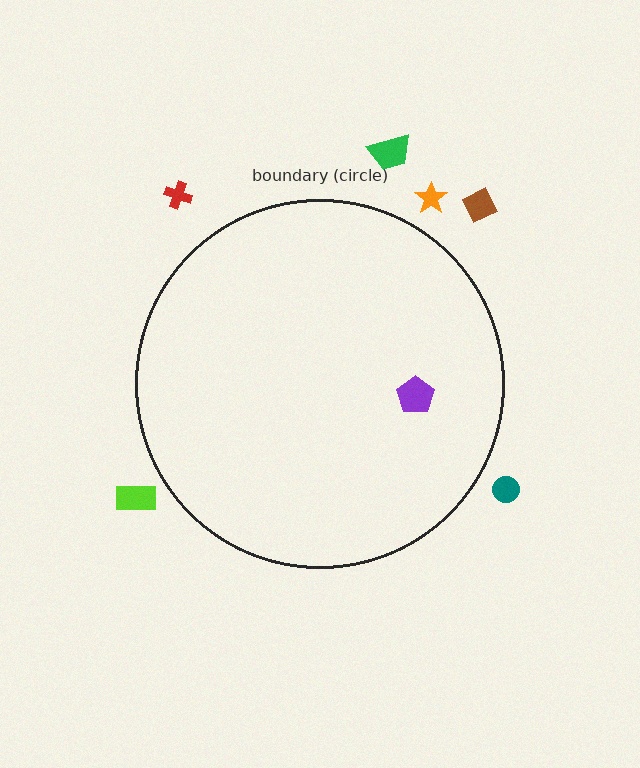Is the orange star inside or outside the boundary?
Outside.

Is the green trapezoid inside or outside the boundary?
Outside.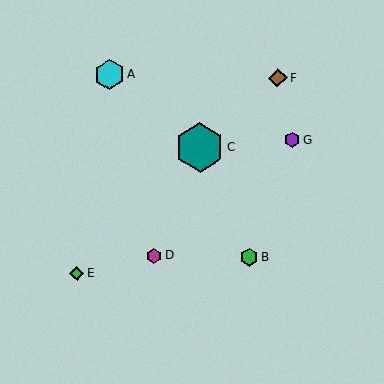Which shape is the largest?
The teal hexagon (labeled C) is the largest.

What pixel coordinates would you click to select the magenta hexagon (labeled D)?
Click at (154, 256) to select the magenta hexagon D.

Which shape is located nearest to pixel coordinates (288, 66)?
The brown diamond (labeled F) at (278, 78) is nearest to that location.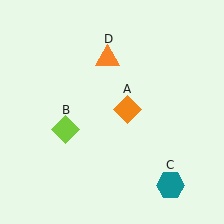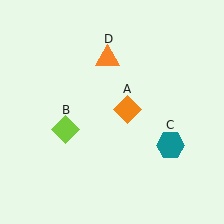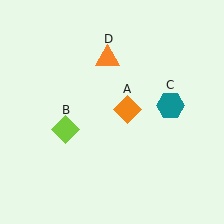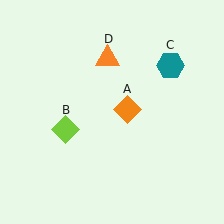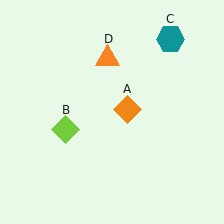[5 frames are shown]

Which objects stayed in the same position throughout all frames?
Orange diamond (object A) and lime diamond (object B) and orange triangle (object D) remained stationary.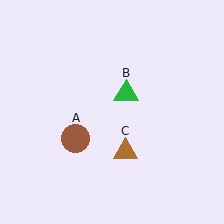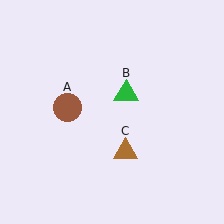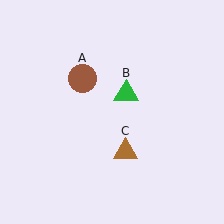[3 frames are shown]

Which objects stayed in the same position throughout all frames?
Green triangle (object B) and brown triangle (object C) remained stationary.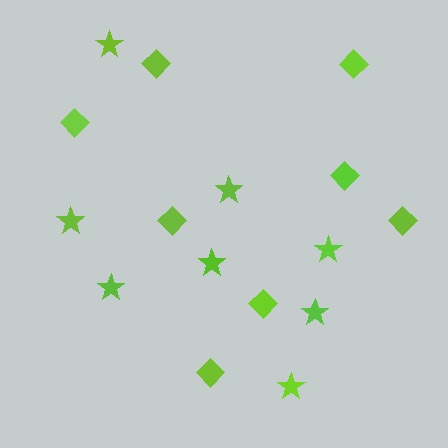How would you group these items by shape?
There are 2 groups: one group of stars (8) and one group of diamonds (8).